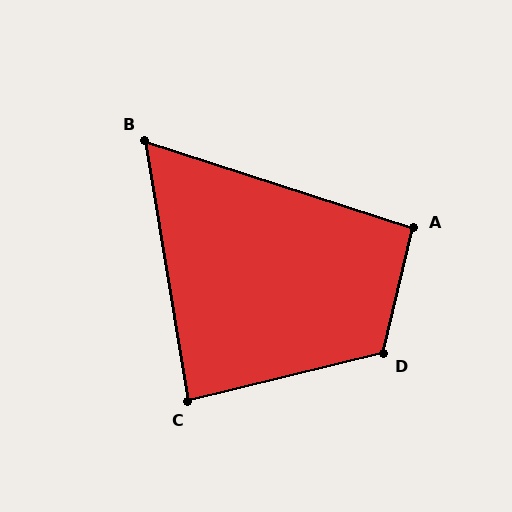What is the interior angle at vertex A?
Approximately 94 degrees (approximately right).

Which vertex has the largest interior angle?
D, at approximately 117 degrees.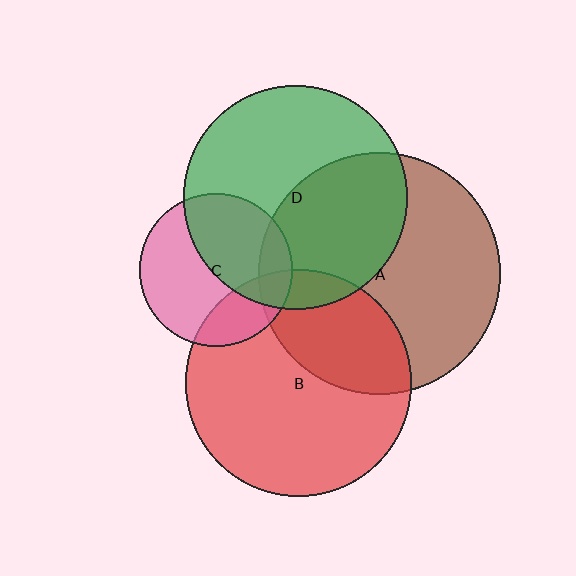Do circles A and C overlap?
Yes.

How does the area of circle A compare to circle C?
Approximately 2.5 times.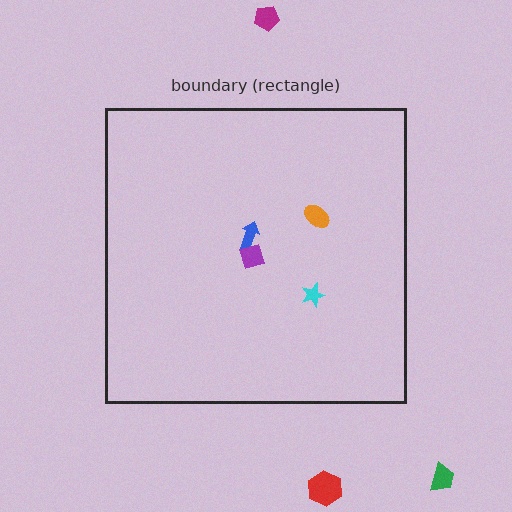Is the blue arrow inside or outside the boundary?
Inside.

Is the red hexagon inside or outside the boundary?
Outside.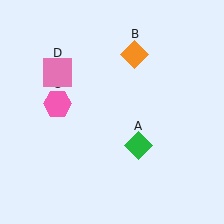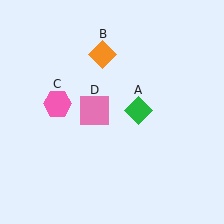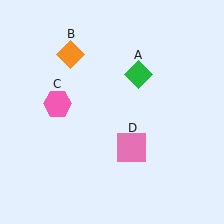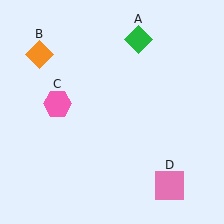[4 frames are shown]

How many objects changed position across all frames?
3 objects changed position: green diamond (object A), orange diamond (object B), pink square (object D).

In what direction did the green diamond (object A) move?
The green diamond (object A) moved up.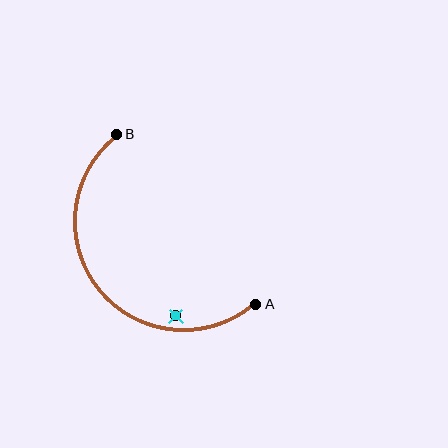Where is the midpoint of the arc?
The arc midpoint is the point on the curve farthest from the straight line joining A and B. It sits below and to the left of that line.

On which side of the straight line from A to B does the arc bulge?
The arc bulges below and to the left of the straight line connecting A and B.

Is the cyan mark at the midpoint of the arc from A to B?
No — the cyan mark does not lie on the arc at all. It sits slightly inside the curve.